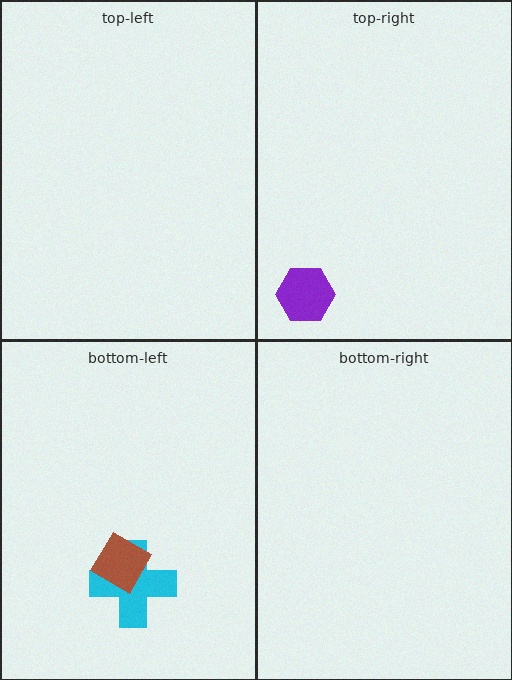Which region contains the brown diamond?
The bottom-left region.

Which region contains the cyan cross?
The bottom-left region.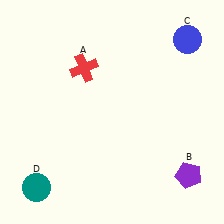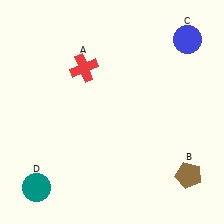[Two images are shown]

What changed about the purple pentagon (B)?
In Image 1, B is purple. In Image 2, it changed to brown.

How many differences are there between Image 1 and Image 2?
There is 1 difference between the two images.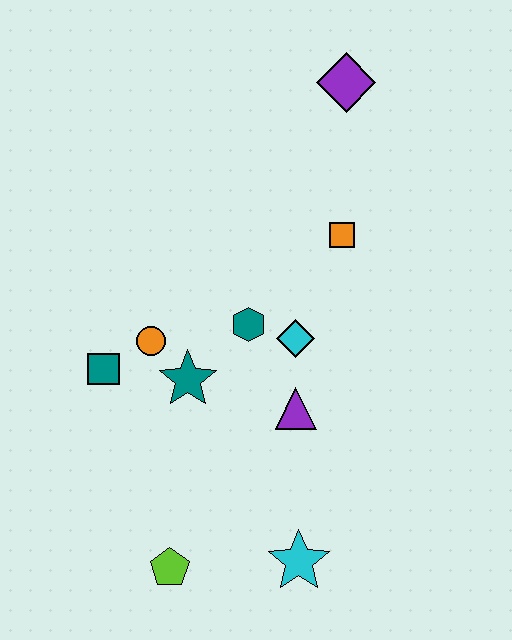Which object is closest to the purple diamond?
The orange square is closest to the purple diamond.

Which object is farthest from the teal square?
The purple diamond is farthest from the teal square.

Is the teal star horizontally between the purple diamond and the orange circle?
Yes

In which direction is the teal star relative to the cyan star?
The teal star is above the cyan star.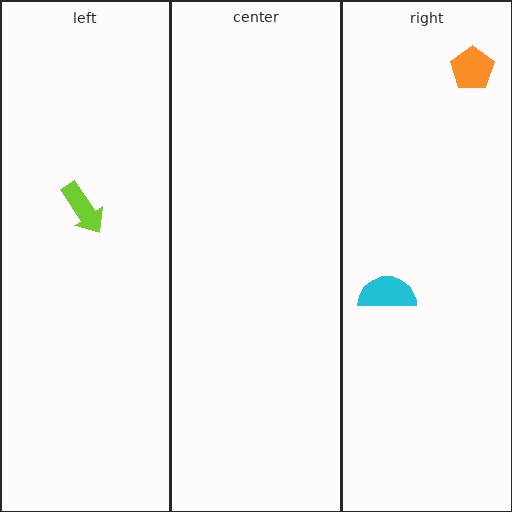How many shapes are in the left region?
1.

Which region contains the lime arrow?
The left region.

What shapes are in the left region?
The lime arrow.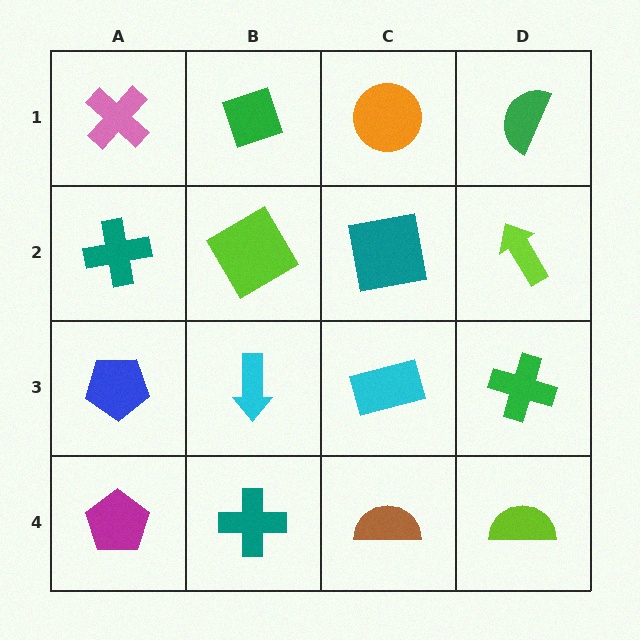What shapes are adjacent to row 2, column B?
A green diamond (row 1, column B), a cyan arrow (row 3, column B), a teal cross (row 2, column A), a teal square (row 2, column C).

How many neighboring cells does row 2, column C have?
4.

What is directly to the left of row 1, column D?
An orange circle.